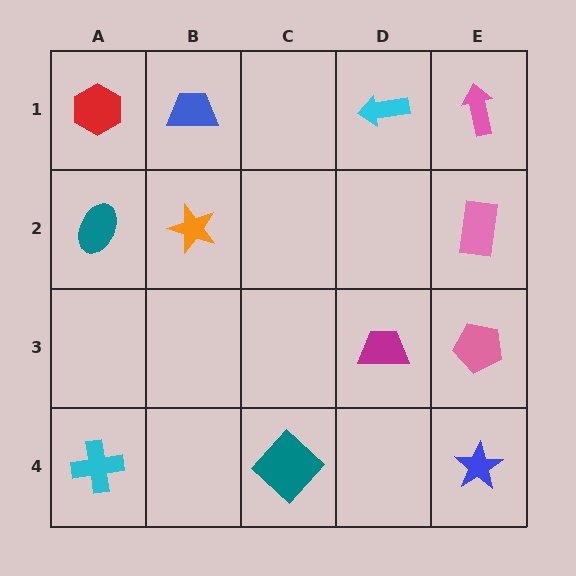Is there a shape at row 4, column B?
No, that cell is empty.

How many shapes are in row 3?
2 shapes.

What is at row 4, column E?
A blue star.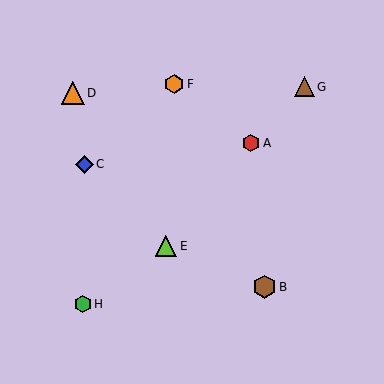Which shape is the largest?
The brown hexagon (labeled B) is the largest.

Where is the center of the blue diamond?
The center of the blue diamond is at (84, 164).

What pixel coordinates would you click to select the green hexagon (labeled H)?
Click at (83, 304) to select the green hexagon H.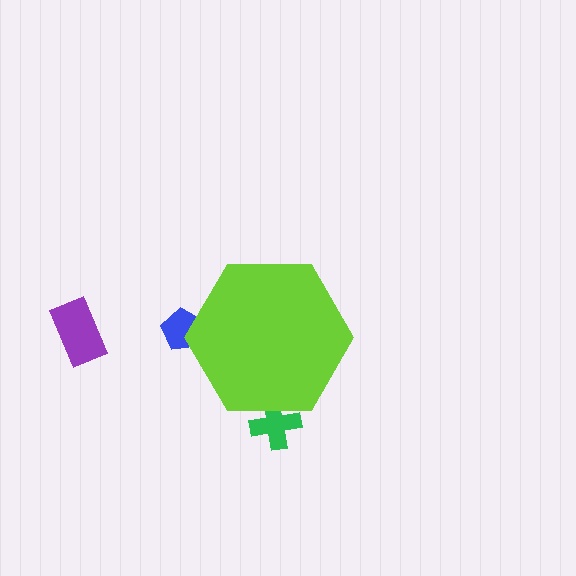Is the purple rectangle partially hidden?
No, the purple rectangle is fully visible.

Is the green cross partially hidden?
Yes, the green cross is partially hidden behind the lime hexagon.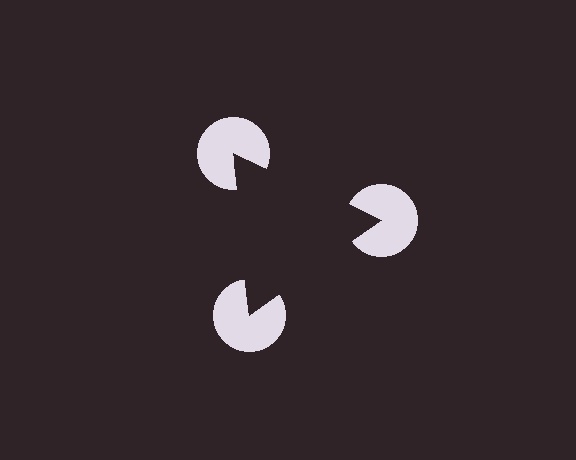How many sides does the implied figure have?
3 sides.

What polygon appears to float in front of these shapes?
An illusory triangle — its edges are inferred from the aligned wedge cuts in the pac-man discs, not physically drawn.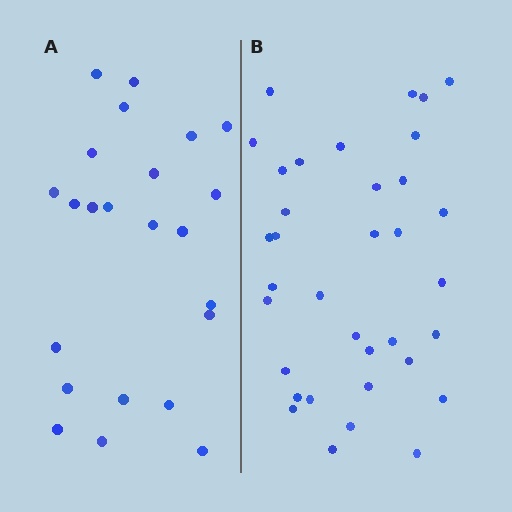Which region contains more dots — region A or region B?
Region B (the right region) has more dots.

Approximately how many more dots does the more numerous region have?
Region B has roughly 12 or so more dots than region A.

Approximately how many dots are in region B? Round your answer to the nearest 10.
About 40 dots. (The exact count is 35, which rounds to 40.)